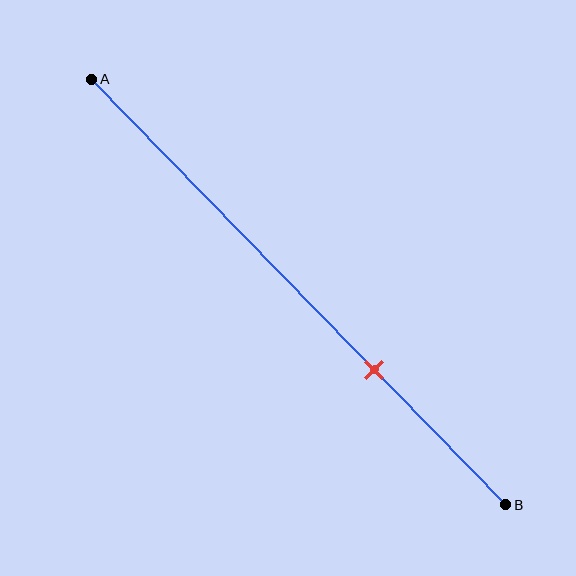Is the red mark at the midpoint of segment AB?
No, the mark is at about 70% from A, not at the 50% midpoint.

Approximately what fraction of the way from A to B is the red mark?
The red mark is approximately 70% of the way from A to B.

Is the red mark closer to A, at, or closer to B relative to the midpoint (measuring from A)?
The red mark is closer to point B than the midpoint of segment AB.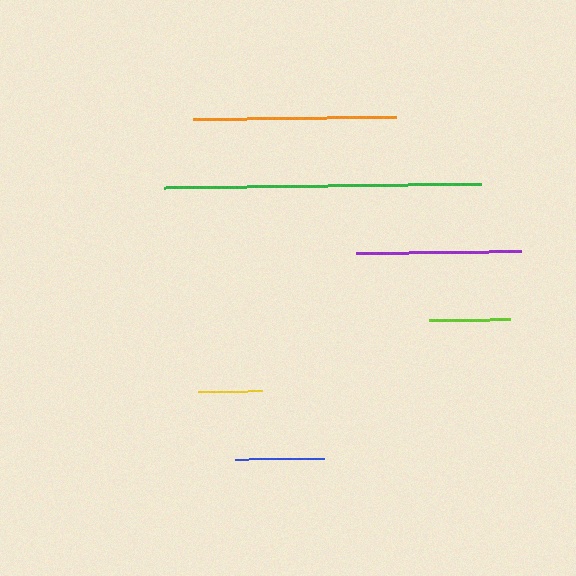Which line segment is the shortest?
The yellow line is the shortest at approximately 64 pixels.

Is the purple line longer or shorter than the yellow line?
The purple line is longer than the yellow line.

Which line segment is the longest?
The green line is the longest at approximately 318 pixels.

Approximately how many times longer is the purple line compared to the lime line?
The purple line is approximately 2.0 times the length of the lime line.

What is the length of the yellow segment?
The yellow segment is approximately 64 pixels long.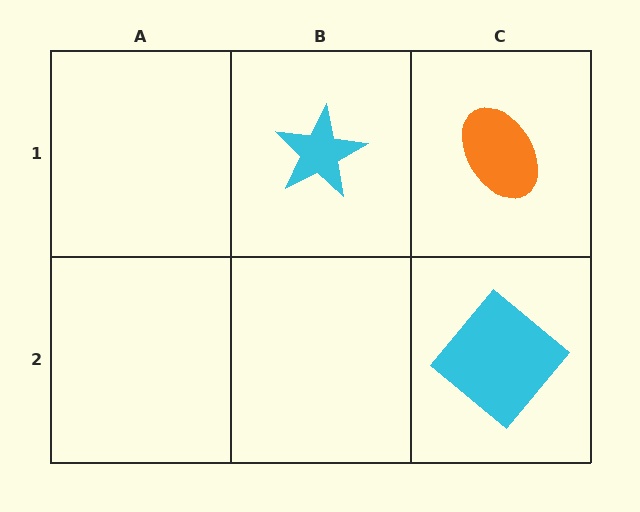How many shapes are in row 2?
1 shape.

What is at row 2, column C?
A cyan diamond.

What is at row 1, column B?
A cyan star.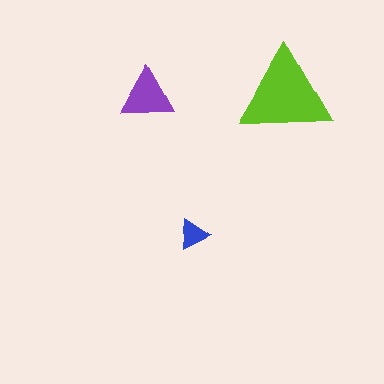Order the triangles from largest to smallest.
the lime one, the purple one, the blue one.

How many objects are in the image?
There are 3 objects in the image.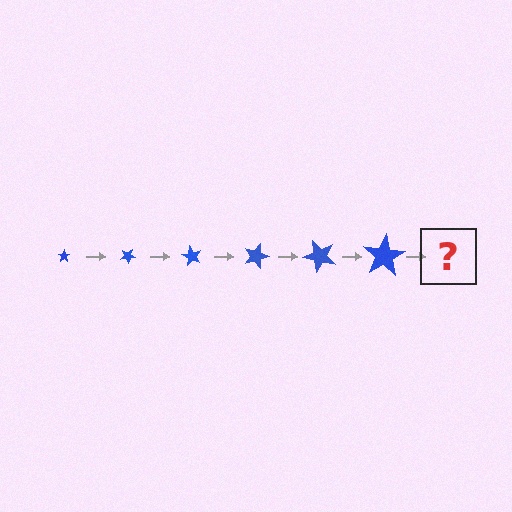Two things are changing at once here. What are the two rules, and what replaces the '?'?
The two rules are that the star grows larger each step and it rotates 30 degrees each step. The '?' should be a star, larger than the previous one and rotated 180 degrees from the start.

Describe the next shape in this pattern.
It should be a star, larger than the previous one and rotated 180 degrees from the start.